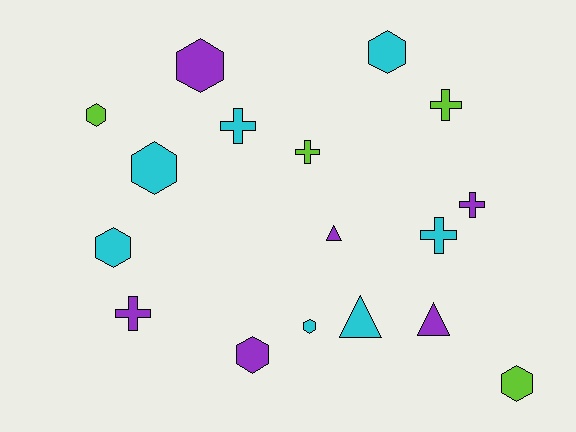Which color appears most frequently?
Cyan, with 7 objects.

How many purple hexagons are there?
There are 2 purple hexagons.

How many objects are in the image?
There are 17 objects.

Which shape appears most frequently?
Hexagon, with 8 objects.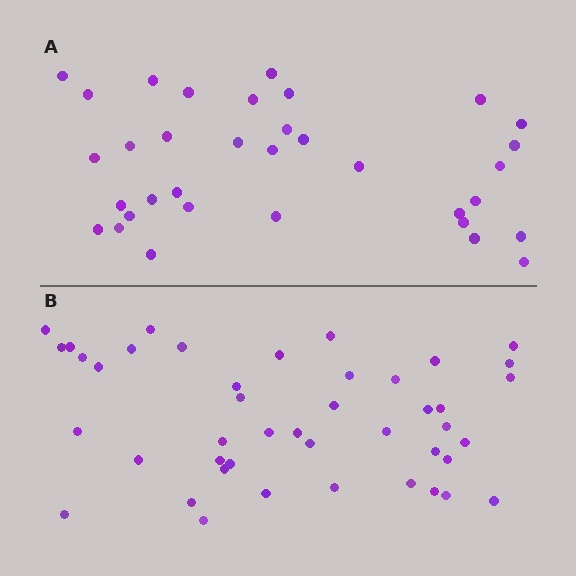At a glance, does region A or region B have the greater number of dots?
Region B (the bottom region) has more dots.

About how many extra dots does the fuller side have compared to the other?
Region B has roughly 10 or so more dots than region A.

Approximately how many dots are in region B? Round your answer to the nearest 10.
About 40 dots. (The exact count is 44, which rounds to 40.)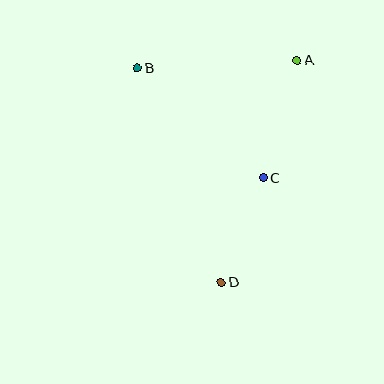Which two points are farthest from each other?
Points A and D are farthest from each other.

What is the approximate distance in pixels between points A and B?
The distance between A and B is approximately 160 pixels.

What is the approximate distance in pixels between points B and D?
The distance between B and D is approximately 231 pixels.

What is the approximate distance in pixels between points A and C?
The distance between A and C is approximately 122 pixels.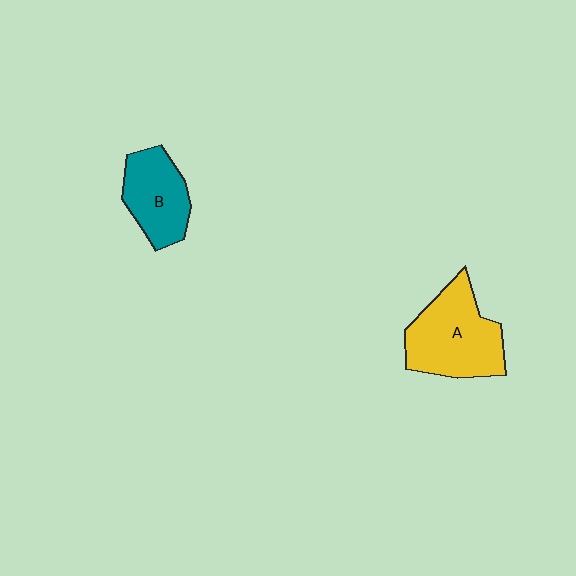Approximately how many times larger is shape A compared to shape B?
Approximately 1.4 times.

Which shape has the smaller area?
Shape B (teal).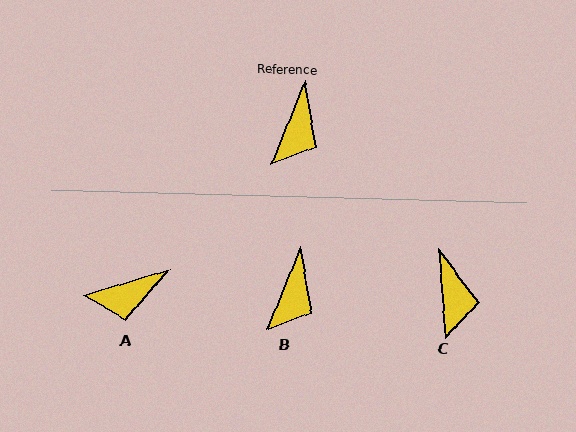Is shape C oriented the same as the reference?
No, it is off by about 27 degrees.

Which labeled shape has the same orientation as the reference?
B.